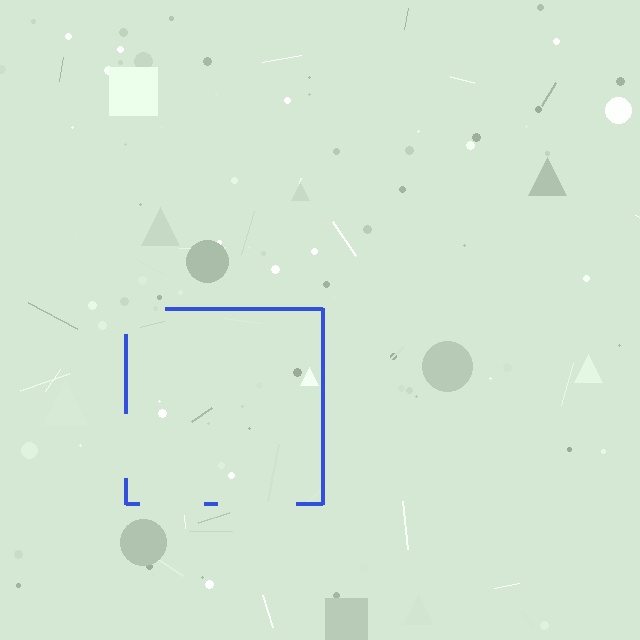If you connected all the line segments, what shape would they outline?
They would outline a square.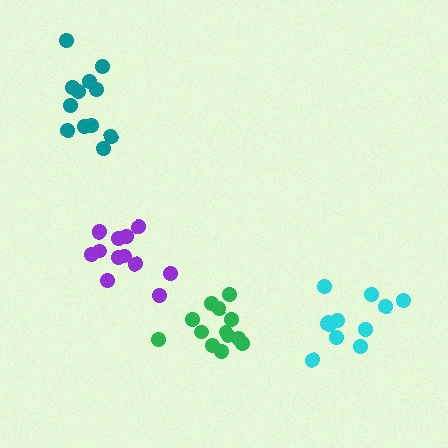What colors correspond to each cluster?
The clusters are colored: purple, cyan, green, teal.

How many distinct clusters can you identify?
There are 4 distinct clusters.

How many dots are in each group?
Group 1: 13 dots, Group 2: 12 dots, Group 3: 13 dots, Group 4: 13 dots (51 total).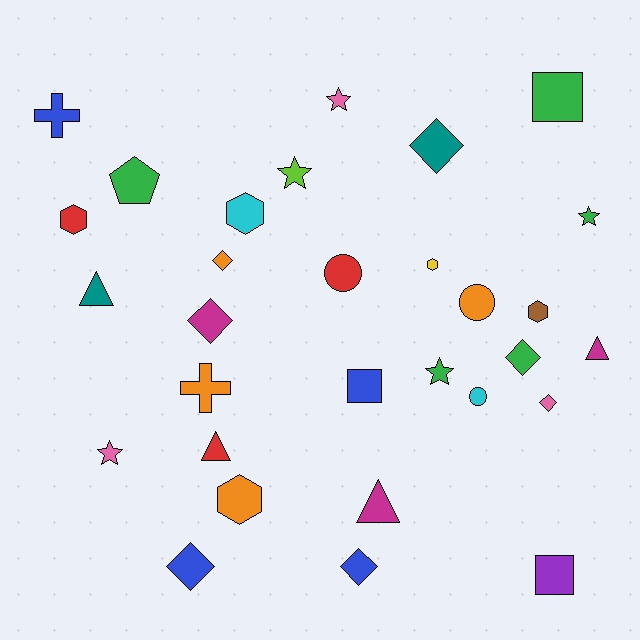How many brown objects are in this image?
There is 1 brown object.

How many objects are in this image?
There are 30 objects.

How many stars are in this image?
There are 5 stars.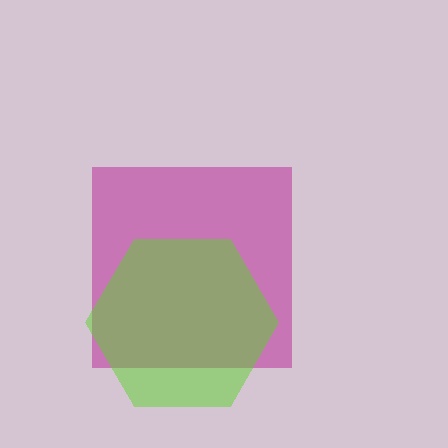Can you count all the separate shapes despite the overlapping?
Yes, there are 2 separate shapes.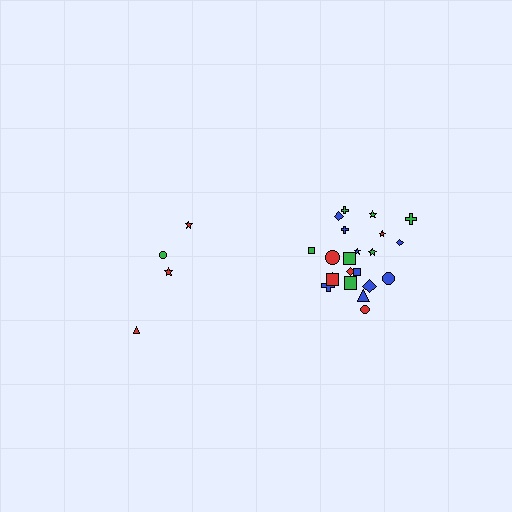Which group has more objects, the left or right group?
The right group.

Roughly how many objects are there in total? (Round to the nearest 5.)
Roughly 25 objects in total.